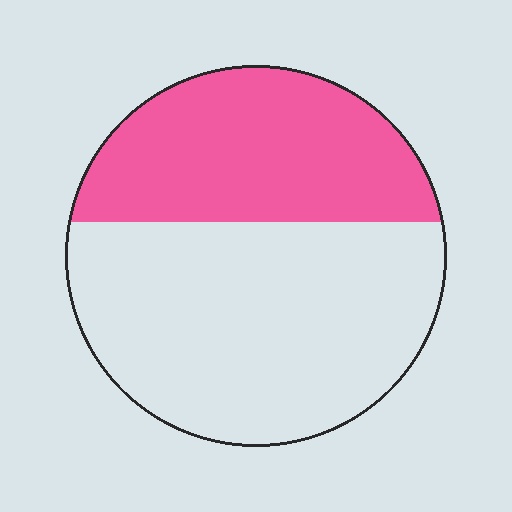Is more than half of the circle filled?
No.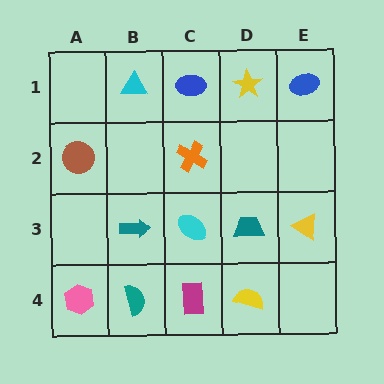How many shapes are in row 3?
4 shapes.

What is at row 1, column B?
A cyan triangle.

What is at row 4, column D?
A yellow semicircle.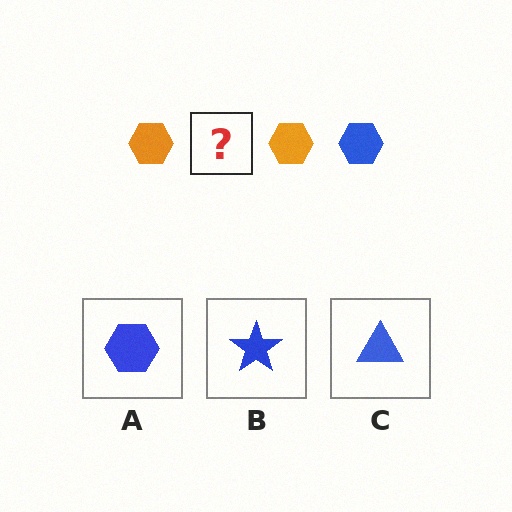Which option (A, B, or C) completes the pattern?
A.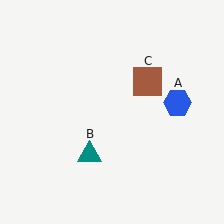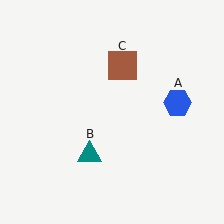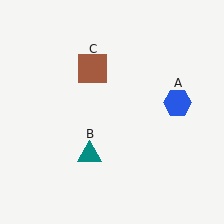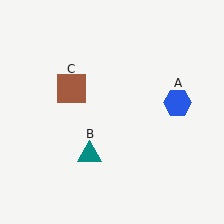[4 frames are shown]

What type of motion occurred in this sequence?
The brown square (object C) rotated counterclockwise around the center of the scene.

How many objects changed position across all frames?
1 object changed position: brown square (object C).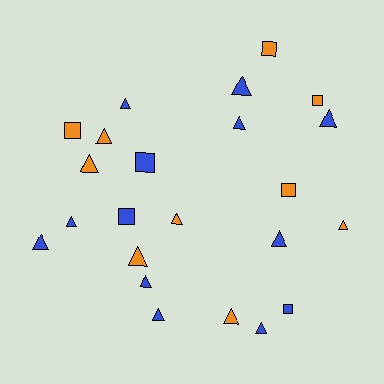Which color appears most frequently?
Blue, with 13 objects.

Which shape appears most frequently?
Triangle, with 16 objects.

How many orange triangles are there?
There are 6 orange triangles.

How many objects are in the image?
There are 23 objects.